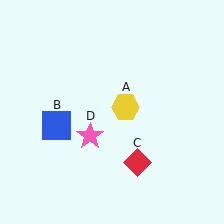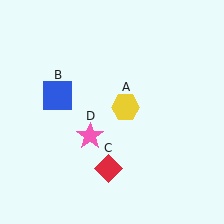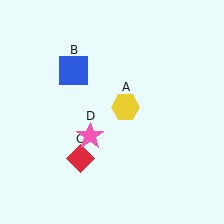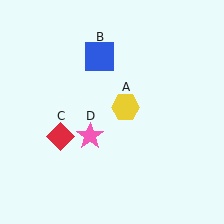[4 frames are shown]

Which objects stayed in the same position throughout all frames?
Yellow hexagon (object A) and pink star (object D) remained stationary.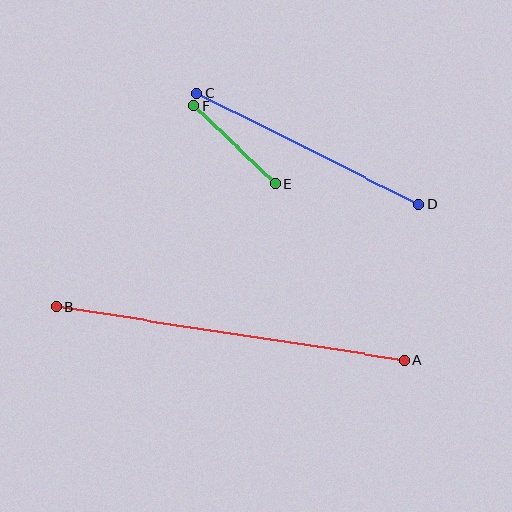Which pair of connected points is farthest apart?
Points A and B are farthest apart.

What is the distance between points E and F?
The distance is approximately 113 pixels.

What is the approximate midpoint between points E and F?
The midpoint is at approximately (234, 145) pixels.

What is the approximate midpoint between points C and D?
The midpoint is at approximately (308, 149) pixels.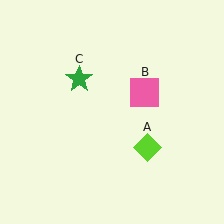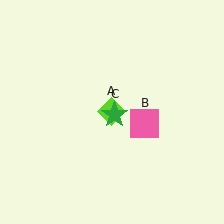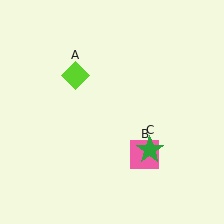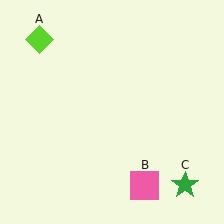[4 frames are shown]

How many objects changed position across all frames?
3 objects changed position: lime diamond (object A), pink square (object B), green star (object C).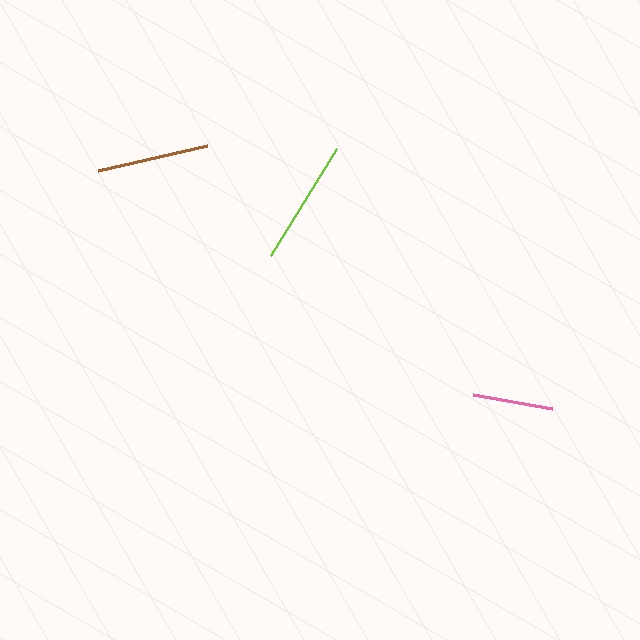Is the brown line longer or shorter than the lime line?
The lime line is longer than the brown line.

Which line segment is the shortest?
The pink line is the shortest at approximately 80 pixels.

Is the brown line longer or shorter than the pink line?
The brown line is longer than the pink line.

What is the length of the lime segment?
The lime segment is approximately 126 pixels long.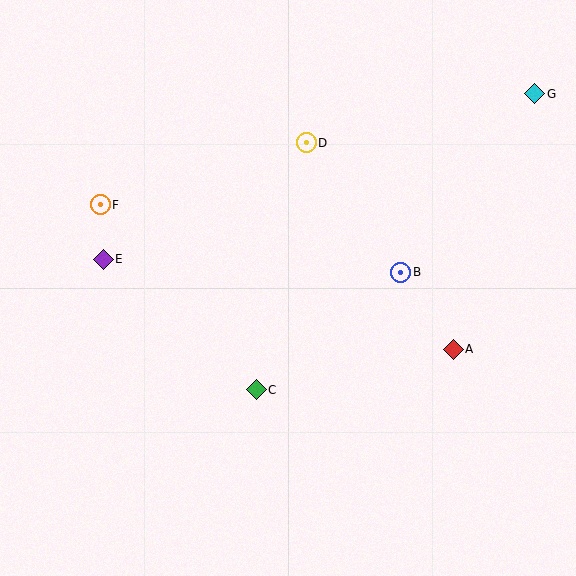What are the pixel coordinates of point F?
Point F is at (100, 205).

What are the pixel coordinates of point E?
Point E is at (103, 259).